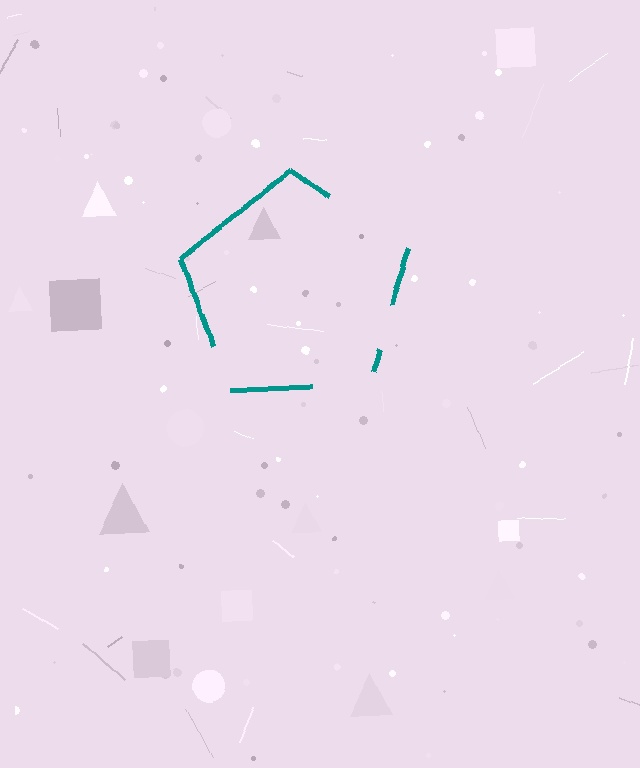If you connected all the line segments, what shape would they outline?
They would outline a pentagon.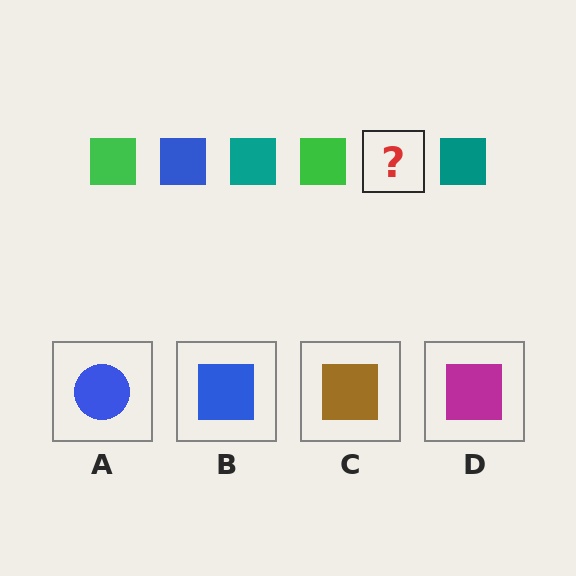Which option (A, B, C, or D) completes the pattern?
B.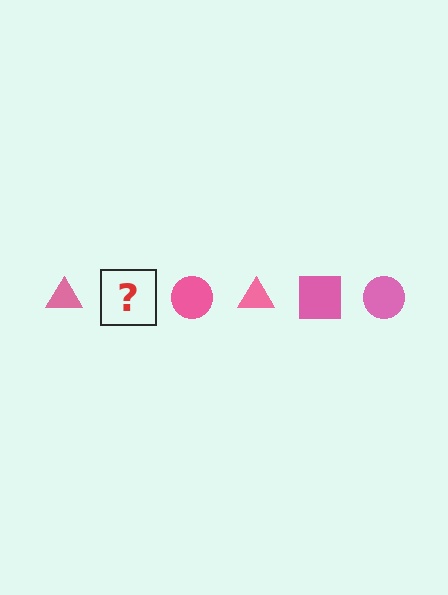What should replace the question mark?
The question mark should be replaced with a pink square.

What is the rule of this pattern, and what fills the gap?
The rule is that the pattern cycles through triangle, square, circle shapes in pink. The gap should be filled with a pink square.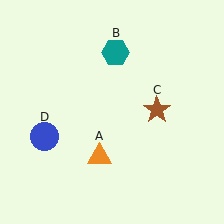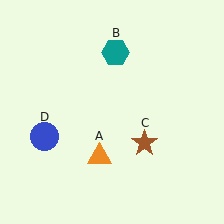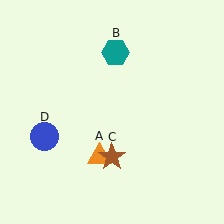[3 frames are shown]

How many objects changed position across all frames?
1 object changed position: brown star (object C).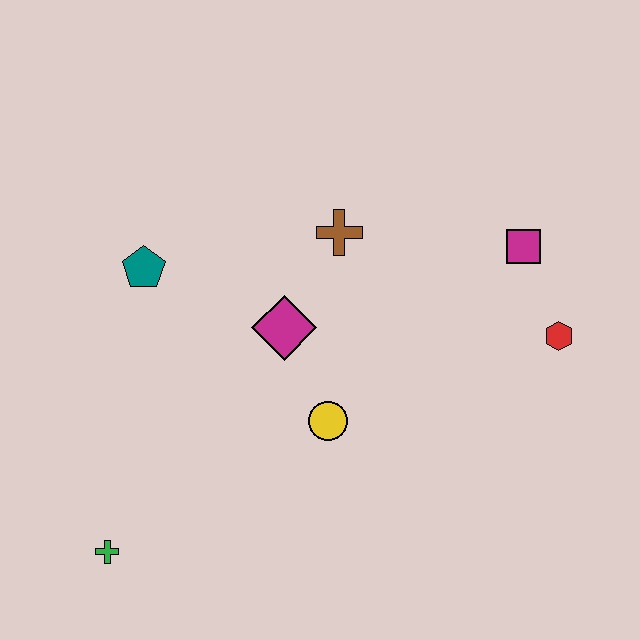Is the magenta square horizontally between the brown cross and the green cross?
No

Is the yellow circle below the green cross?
No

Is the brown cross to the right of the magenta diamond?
Yes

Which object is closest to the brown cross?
The magenta diamond is closest to the brown cross.